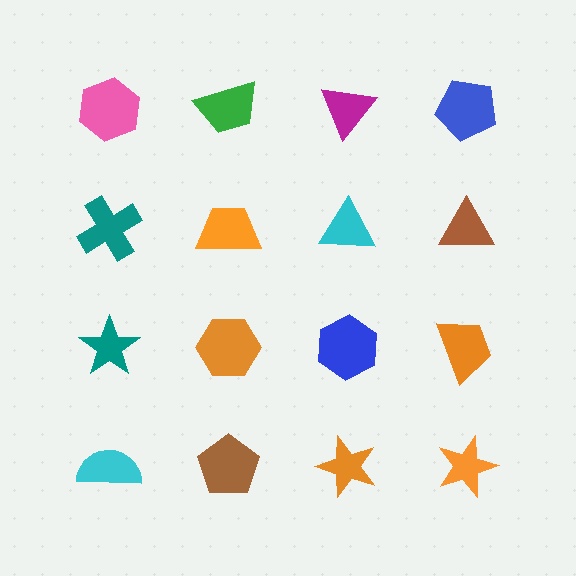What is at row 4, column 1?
A cyan semicircle.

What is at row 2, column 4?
A brown triangle.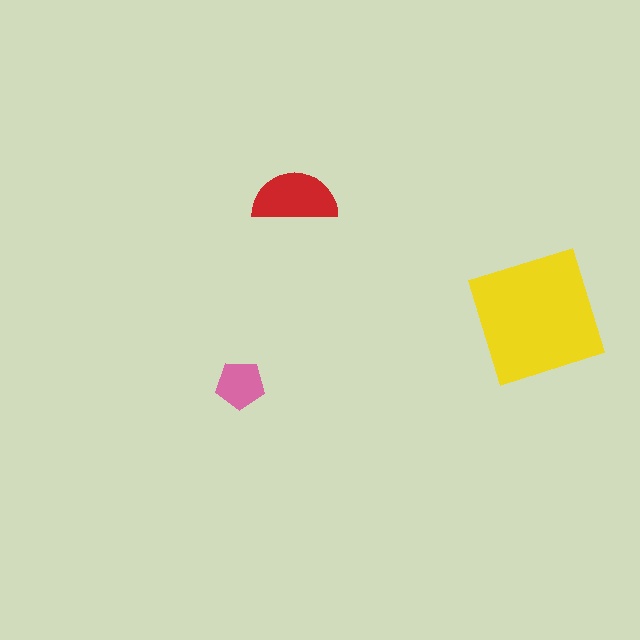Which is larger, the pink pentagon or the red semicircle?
The red semicircle.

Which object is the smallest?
The pink pentagon.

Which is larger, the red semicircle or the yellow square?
The yellow square.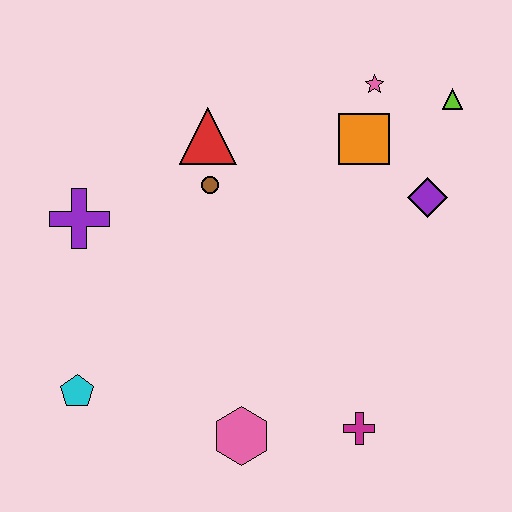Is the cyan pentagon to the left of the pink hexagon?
Yes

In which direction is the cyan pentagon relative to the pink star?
The cyan pentagon is below the pink star.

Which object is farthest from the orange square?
The cyan pentagon is farthest from the orange square.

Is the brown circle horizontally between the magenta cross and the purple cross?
Yes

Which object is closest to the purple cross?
The brown circle is closest to the purple cross.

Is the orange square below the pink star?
Yes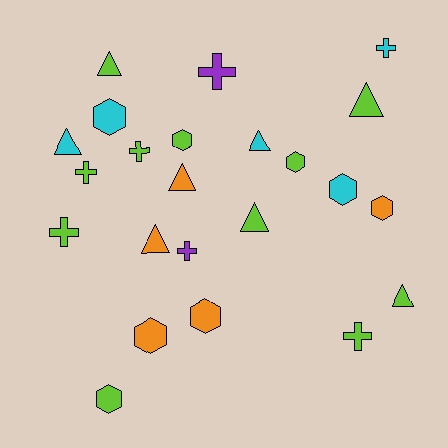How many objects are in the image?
There are 23 objects.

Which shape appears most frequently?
Triangle, with 8 objects.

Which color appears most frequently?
Lime, with 11 objects.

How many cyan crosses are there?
There is 1 cyan cross.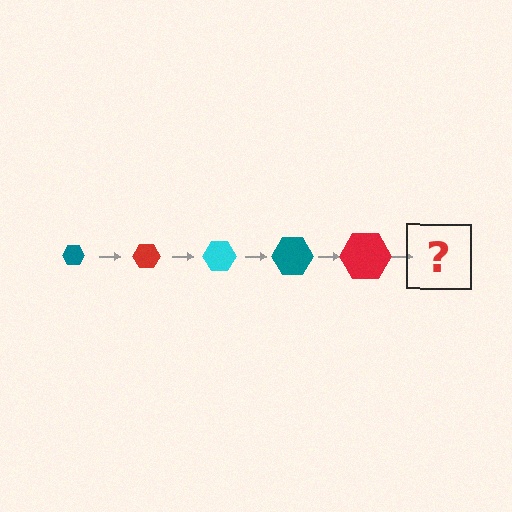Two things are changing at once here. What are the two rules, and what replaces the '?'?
The two rules are that the hexagon grows larger each step and the color cycles through teal, red, and cyan. The '?' should be a cyan hexagon, larger than the previous one.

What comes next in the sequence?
The next element should be a cyan hexagon, larger than the previous one.